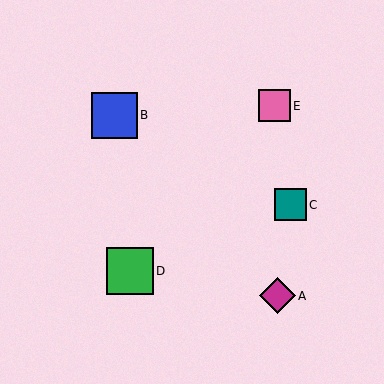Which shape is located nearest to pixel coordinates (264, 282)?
The magenta diamond (labeled A) at (277, 296) is nearest to that location.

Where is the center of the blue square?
The center of the blue square is at (114, 115).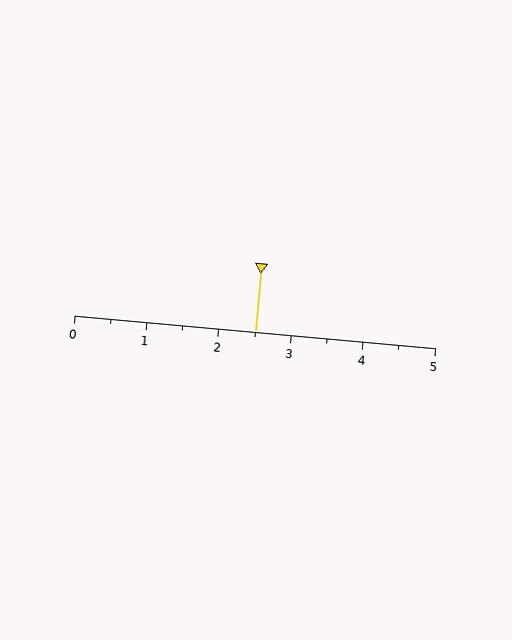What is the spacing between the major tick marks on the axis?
The major ticks are spaced 1 apart.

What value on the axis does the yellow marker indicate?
The marker indicates approximately 2.5.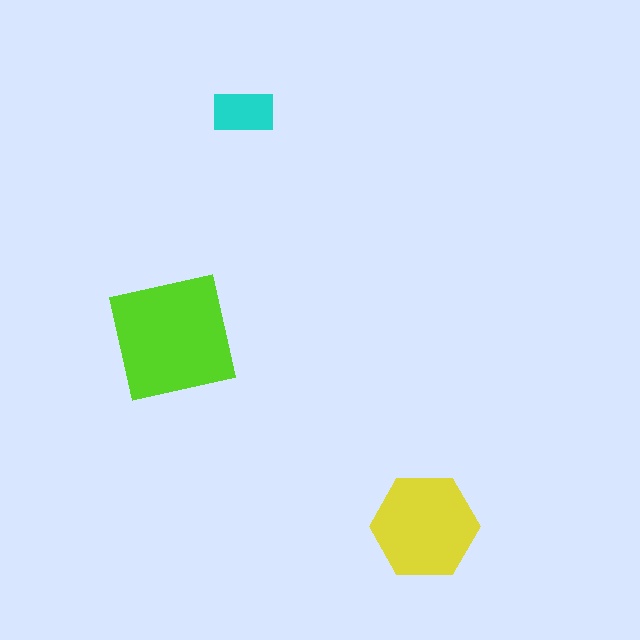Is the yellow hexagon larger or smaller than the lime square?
Smaller.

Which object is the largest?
The lime square.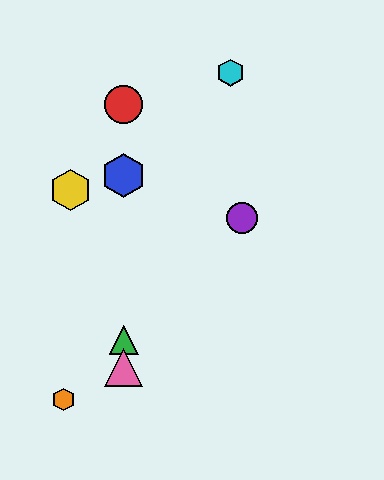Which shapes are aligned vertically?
The red circle, the blue hexagon, the green triangle, the pink triangle are aligned vertically.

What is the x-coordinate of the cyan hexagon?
The cyan hexagon is at x≈230.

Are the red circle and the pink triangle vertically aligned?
Yes, both are at x≈124.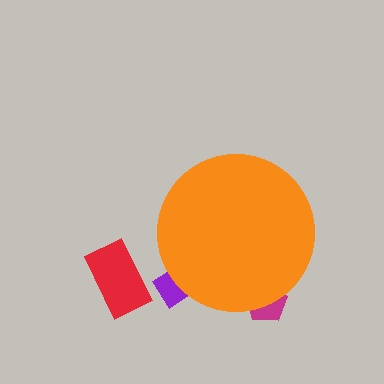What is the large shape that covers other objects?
An orange circle.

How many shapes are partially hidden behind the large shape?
2 shapes are partially hidden.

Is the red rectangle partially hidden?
No, the red rectangle is fully visible.